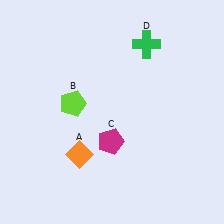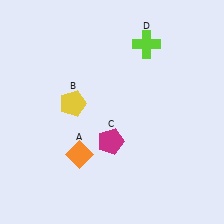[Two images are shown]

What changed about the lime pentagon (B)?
In Image 1, B is lime. In Image 2, it changed to yellow.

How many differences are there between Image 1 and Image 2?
There are 2 differences between the two images.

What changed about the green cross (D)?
In Image 1, D is green. In Image 2, it changed to lime.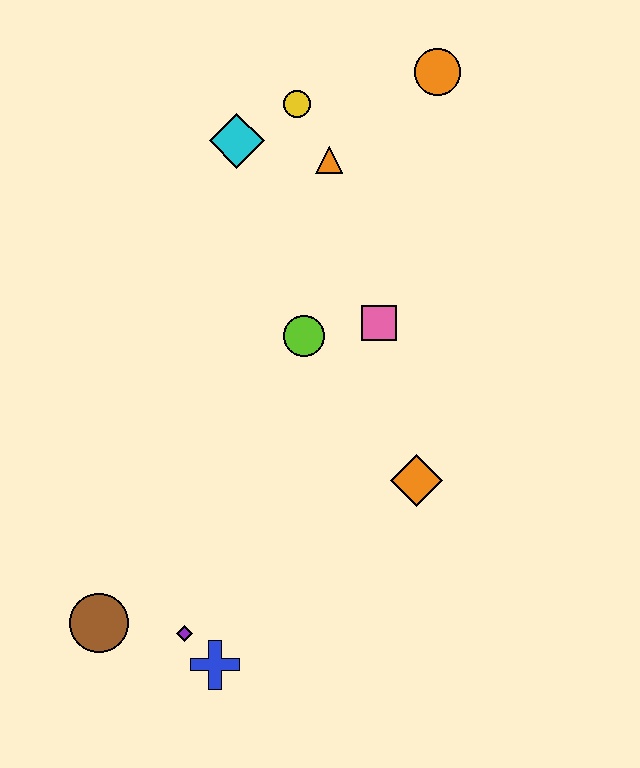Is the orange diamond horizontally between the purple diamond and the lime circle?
No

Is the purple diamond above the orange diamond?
No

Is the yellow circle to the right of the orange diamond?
No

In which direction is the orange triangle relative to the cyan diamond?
The orange triangle is to the right of the cyan diamond.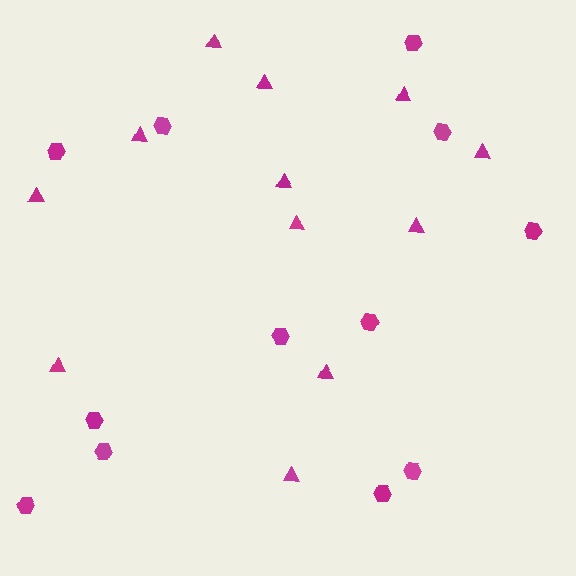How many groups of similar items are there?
There are 2 groups: one group of hexagons (12) and one group of triangles (12).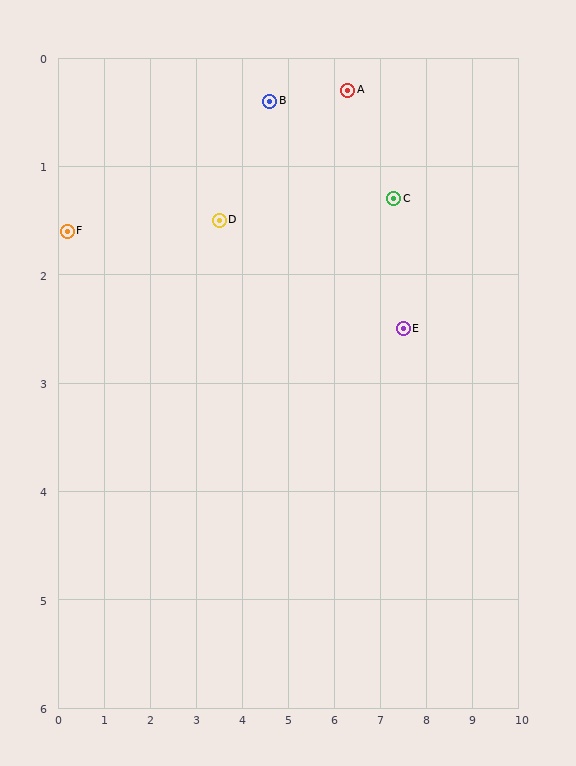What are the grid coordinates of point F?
Point F is at approximately (0.2, 1.6).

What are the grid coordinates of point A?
Point A is at approximately (6.3, 0.3).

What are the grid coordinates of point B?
Point B is at approximately (4.6, 0.4).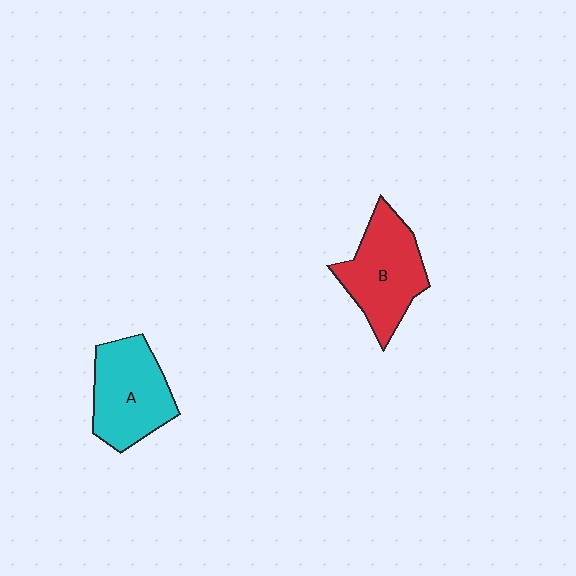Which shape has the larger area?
Shape B (red).